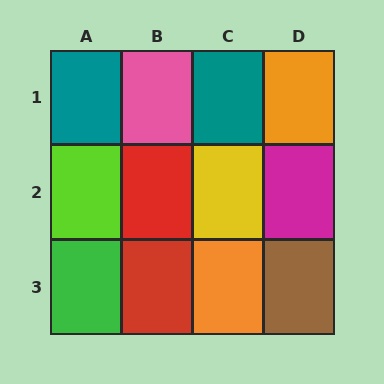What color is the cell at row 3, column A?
Green.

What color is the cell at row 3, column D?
Brown.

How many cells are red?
2 cells are red.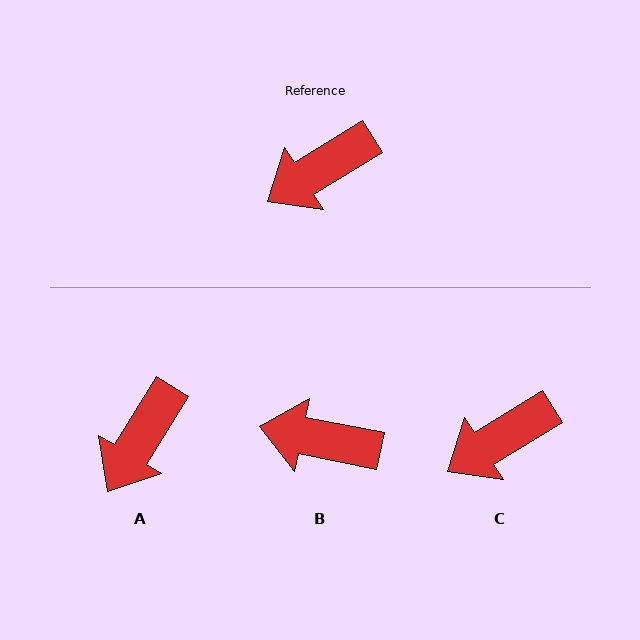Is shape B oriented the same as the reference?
No, it is off by about 43 degrees.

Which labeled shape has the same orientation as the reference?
C.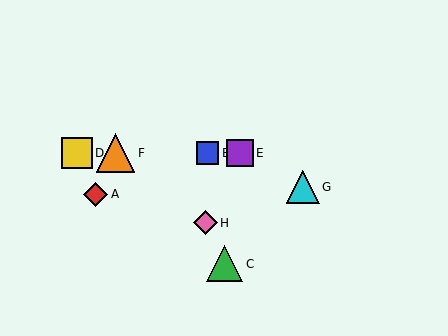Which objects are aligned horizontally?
Objects B, D, E, F are aligned horizontally.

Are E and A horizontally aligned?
No, E is at y≈153 and A is at y≈194.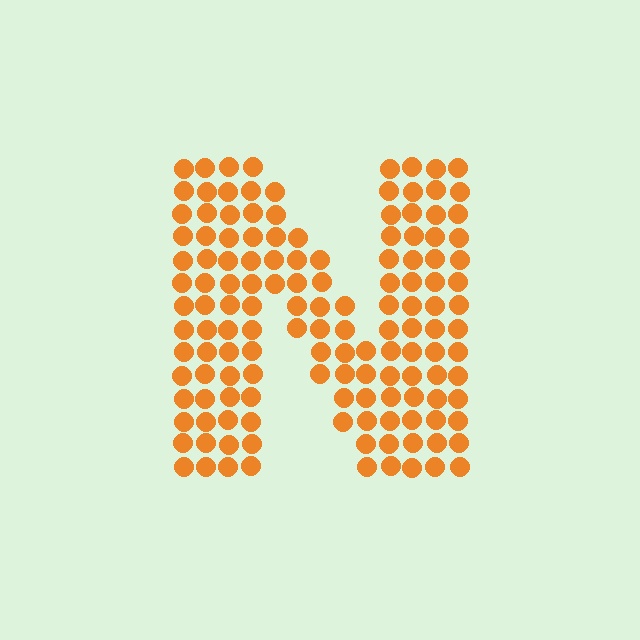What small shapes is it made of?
It is made of small circles.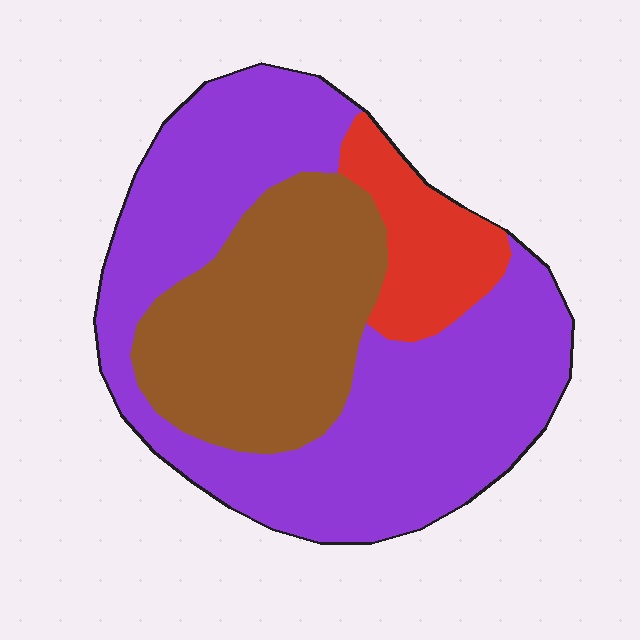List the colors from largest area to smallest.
From largest to smallest: purple, brown, red.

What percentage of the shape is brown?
Brown takes up about one third (1/3) of the shape.